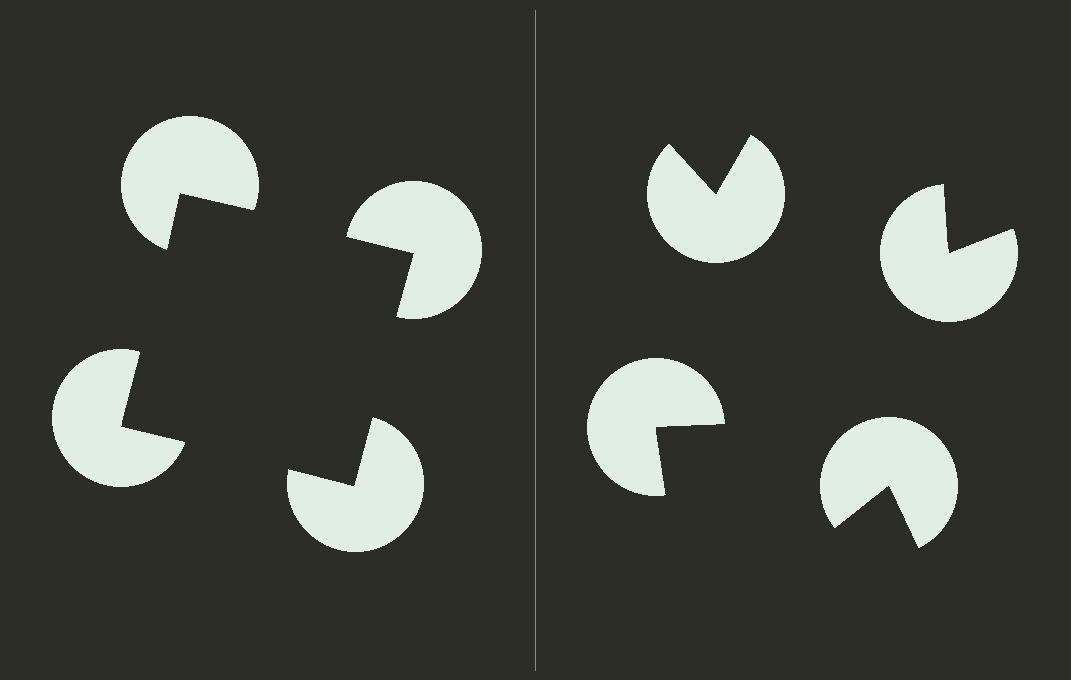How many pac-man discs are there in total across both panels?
8 — 4 on each side.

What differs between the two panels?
The pac-man discs are positioned identically on both sides; only the wedge orientations differ. On the left they align to a square; on the right they are misaligned.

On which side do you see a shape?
An illusory square appears on the left side. On the right side the wedge cuts are rotated, so no coherent shape forms.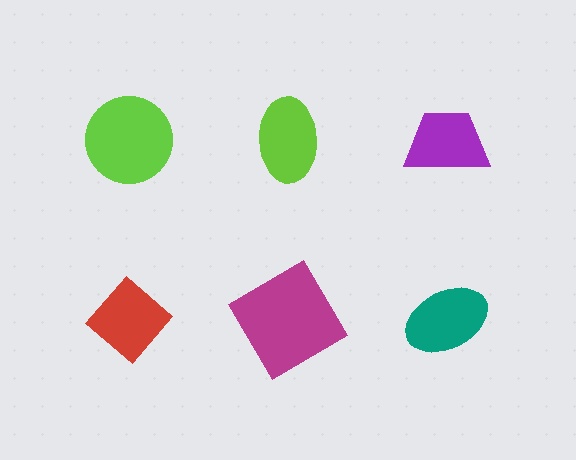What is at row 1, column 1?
A lime circle.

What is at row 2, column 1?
A red diamond.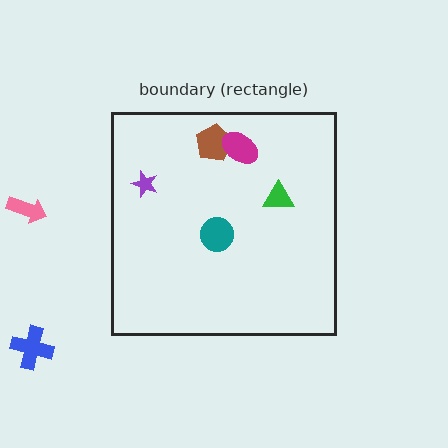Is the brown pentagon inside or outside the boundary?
Inside.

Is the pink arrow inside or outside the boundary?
Outside.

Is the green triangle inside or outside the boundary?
Inside.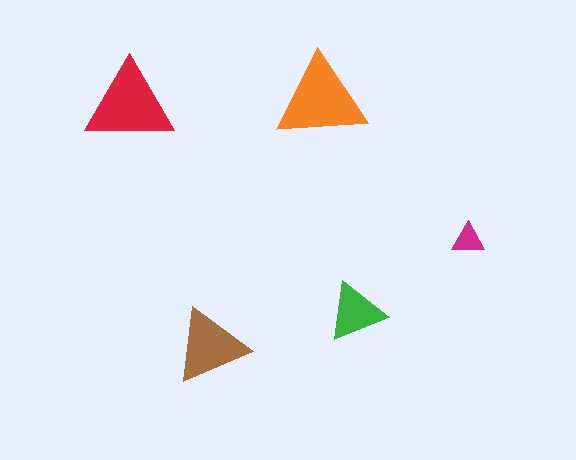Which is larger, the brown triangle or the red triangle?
The red one.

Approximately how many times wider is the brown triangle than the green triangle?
About 1.5 times wider.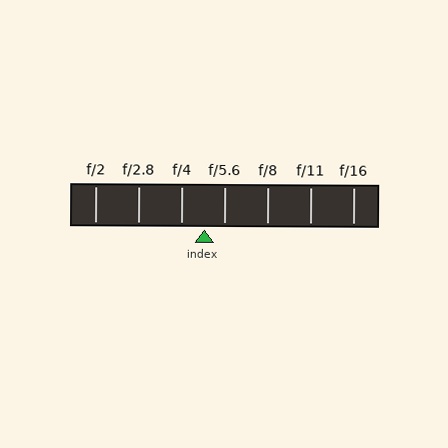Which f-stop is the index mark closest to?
The index mark is closest to f/5.6.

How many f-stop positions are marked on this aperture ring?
There are 7 f-stop positions marked.